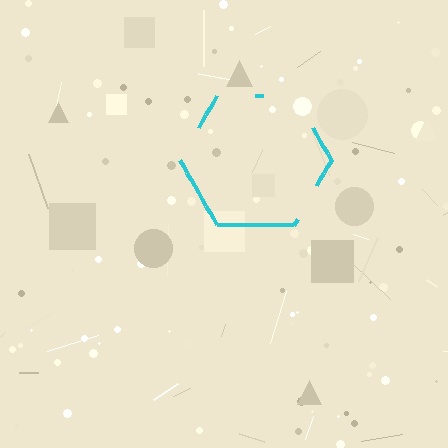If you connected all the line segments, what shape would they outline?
They would outline a hexagon.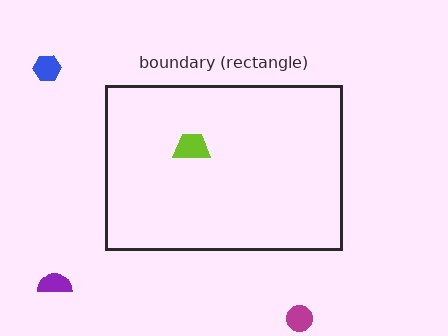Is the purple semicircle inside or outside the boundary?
Outside.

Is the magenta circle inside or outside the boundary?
Outside.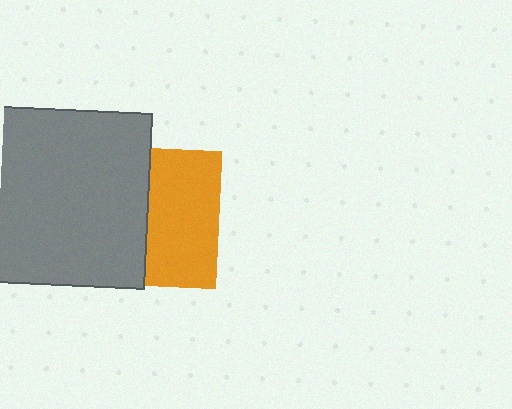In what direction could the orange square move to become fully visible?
The orange square could move right. That would shift it out from behind the gray square entirely.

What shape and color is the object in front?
The object in front is a gray square.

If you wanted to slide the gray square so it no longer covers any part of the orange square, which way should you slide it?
Slide it left — that is the most direct way to separate the two shapes.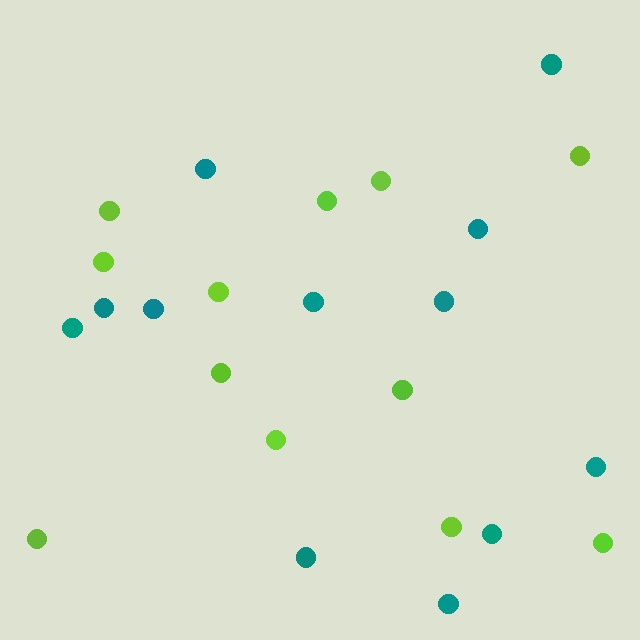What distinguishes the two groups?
There are 2 groups: one group of teal circles (12) and one group of lime circles (12).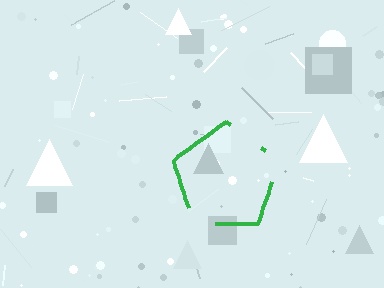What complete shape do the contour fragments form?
The contour fragments form a pentagon.